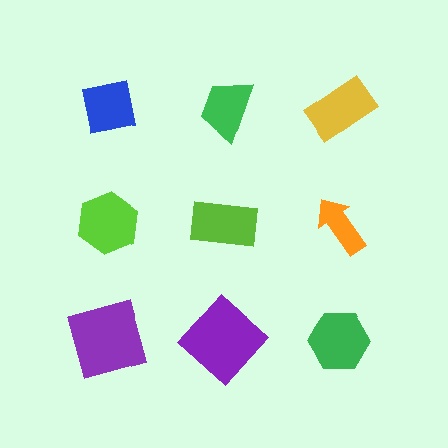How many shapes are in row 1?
3 shapes.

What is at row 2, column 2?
A lime rectangle.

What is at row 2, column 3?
An orange arrow.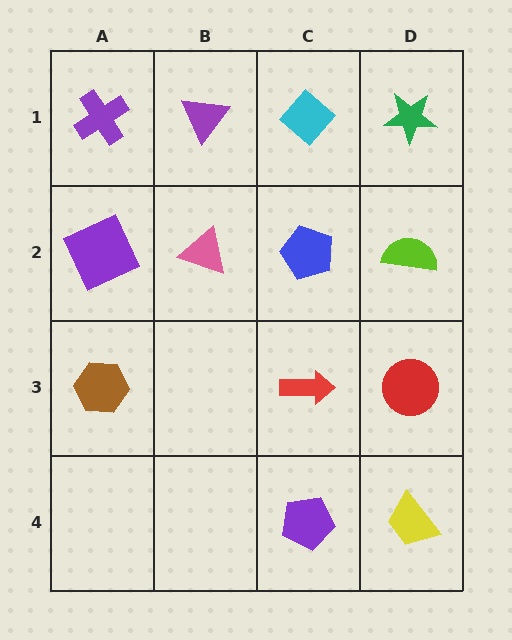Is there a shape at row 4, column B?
No, that cell is empty.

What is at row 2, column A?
A purple square.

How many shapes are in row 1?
4 shapes.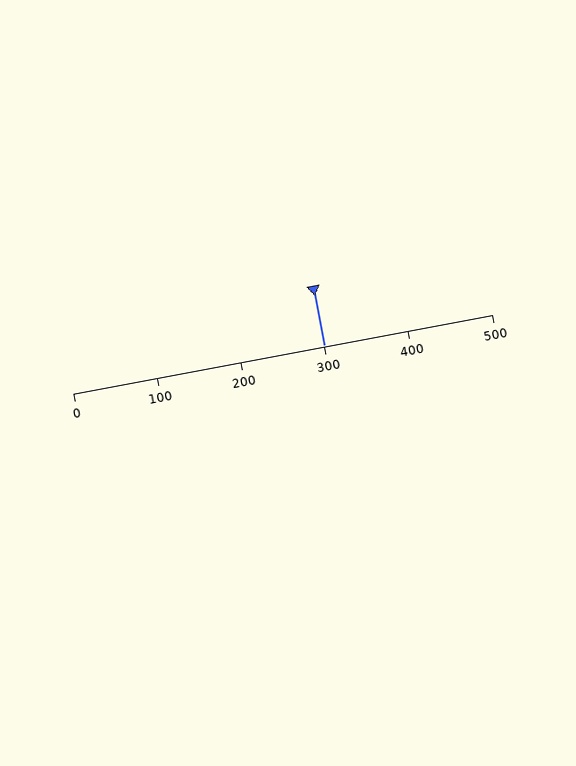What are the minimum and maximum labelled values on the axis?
The axis runs from 0 to 500.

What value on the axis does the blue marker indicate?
The marker indicates approximately 300.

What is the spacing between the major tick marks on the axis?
The major ticks are spaced 100 apart.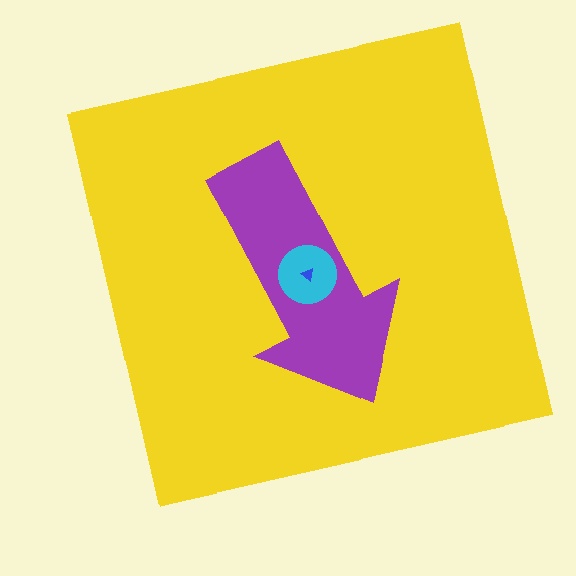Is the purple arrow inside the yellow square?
Yes.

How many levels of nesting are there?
4.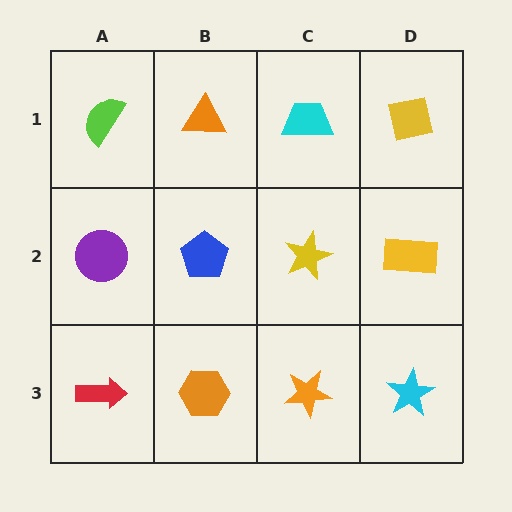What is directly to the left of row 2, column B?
A purple circle.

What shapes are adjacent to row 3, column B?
A blue pentagon (row 2, column B), a red arrow (row 3, column A), an orange star (row 3, column C).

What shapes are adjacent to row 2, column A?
A lime semicircle (row 1, column A), a red arrow (row 3, column A), a blue pentagon (row 2, column B).